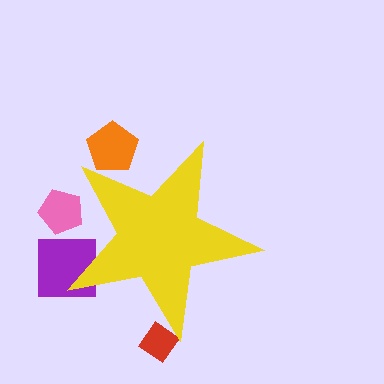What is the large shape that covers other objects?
A yellow star.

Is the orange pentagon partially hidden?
Yes, the orange pentagon is partially hidden behind the yellow star.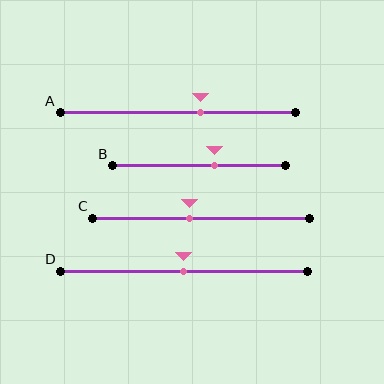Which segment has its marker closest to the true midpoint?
Segment D has its marker closest to the true midpoint.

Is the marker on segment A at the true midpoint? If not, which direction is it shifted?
No, the marker on segment A is shifted to the right by about 10% of the segment length.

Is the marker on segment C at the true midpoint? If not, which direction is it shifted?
No, the marker on segment C is shifted to the left by about 5% of the segment length.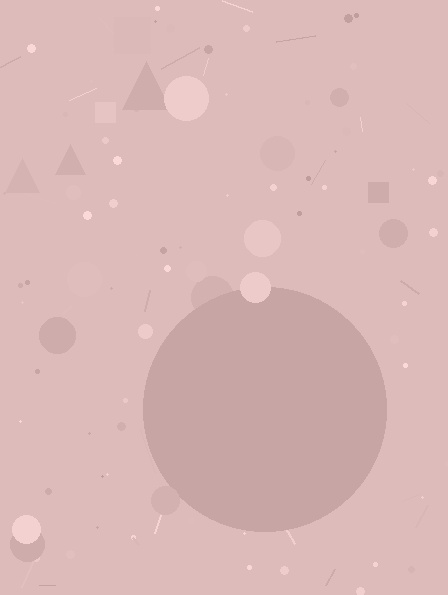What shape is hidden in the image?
A circle is hidden in the image.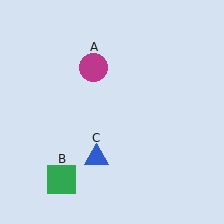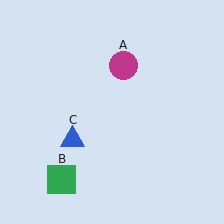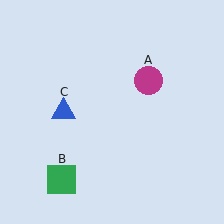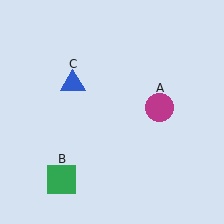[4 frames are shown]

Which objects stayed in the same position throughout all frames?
Green square (object B) remained stationary.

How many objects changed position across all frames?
2 objects changed position: magenta circle (object A), blue triangle (object C).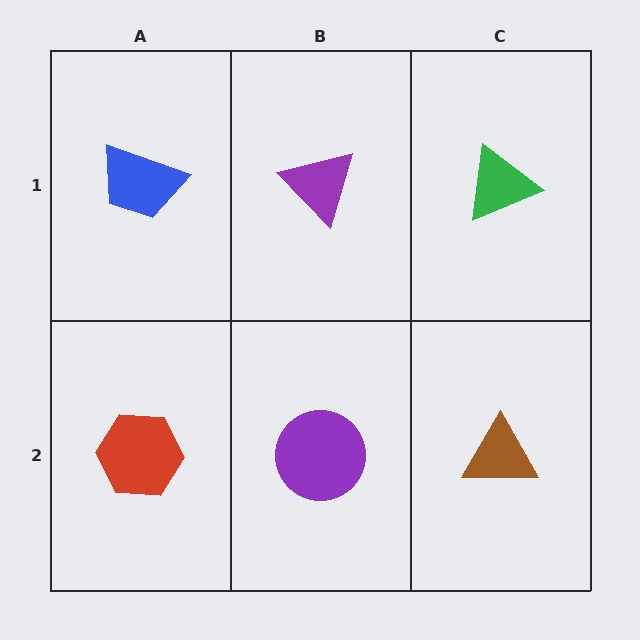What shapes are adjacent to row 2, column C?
A green triangle (row 1, column C), a purple circle (row 2, column B).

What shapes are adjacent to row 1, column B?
A purple circle (row 2, column B), a blue trapezoid (row 1, column A), a green triangle (row 1, column C).